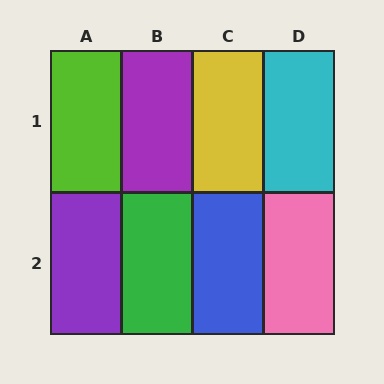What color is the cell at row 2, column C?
Blue.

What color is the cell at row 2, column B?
Green.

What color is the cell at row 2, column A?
Purple.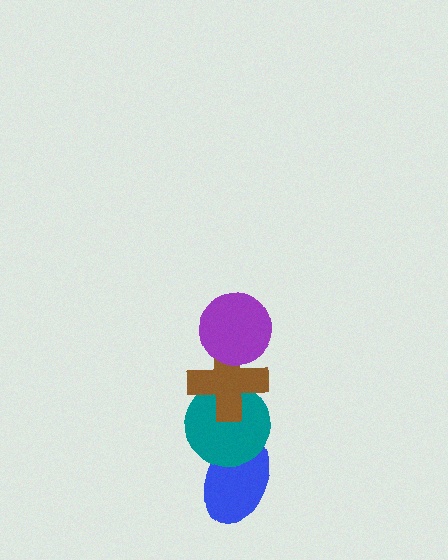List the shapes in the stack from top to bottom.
From top to bottom: the purple circle, the brown cross, the teal circle, the blue ellipse.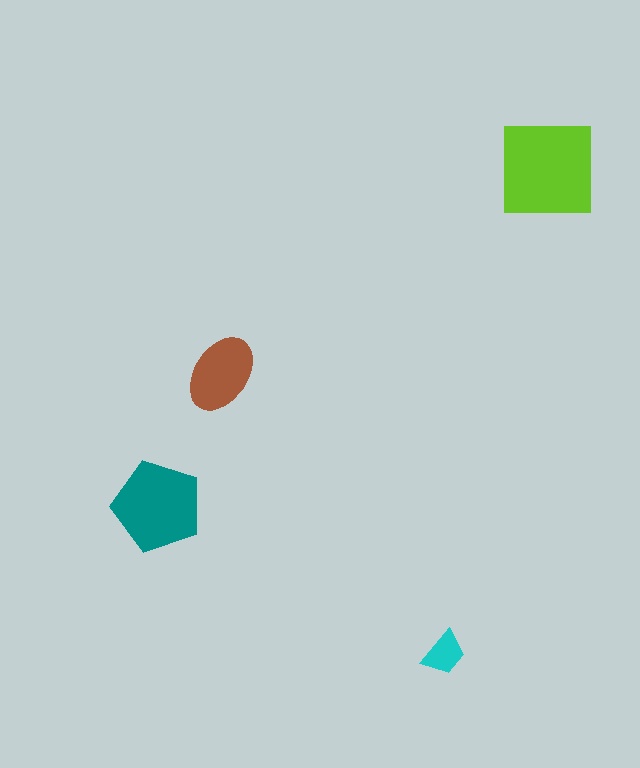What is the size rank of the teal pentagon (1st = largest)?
2nd.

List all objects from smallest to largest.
The cyan trapezoid, the brown ellipse, the teal pentagon, the lime square.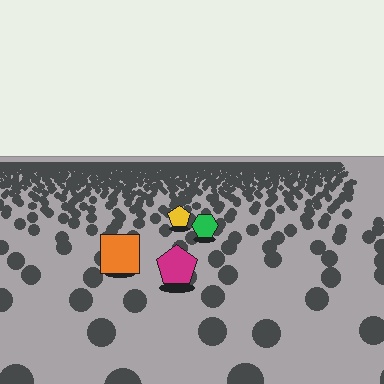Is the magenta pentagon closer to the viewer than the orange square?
Yes. The magenta pentagon is closer — you can tell from the texture gradient: the ground texture is coarser near it.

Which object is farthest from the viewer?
The yellow pentagon is farthest from the viewer. It appears smaller and the ground texture around it is denser.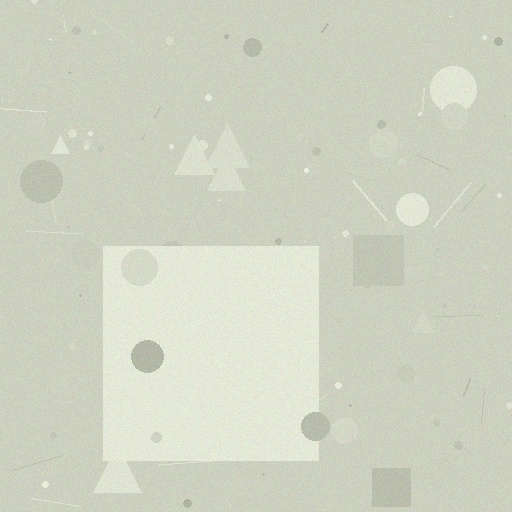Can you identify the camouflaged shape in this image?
The camouflaged shape is a square.